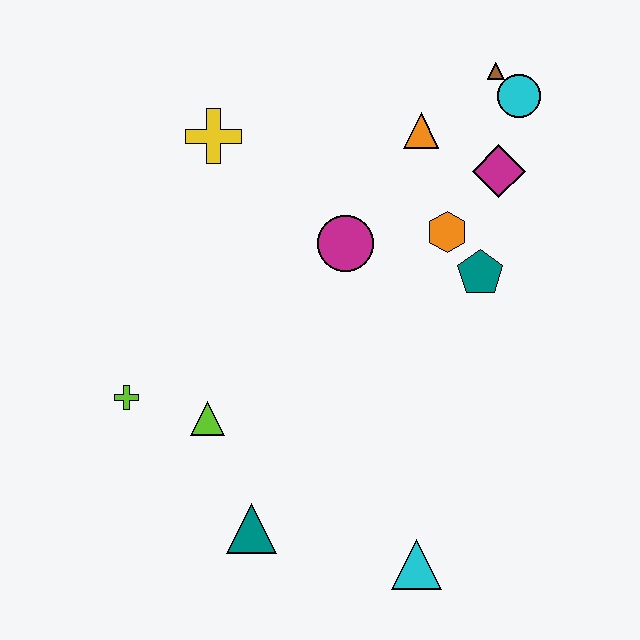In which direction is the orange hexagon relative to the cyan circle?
The orange hexagon is below the cyan circle.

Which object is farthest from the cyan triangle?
The brown triangle is farthest from the cyan triangle.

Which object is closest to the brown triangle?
The cyan circle is closest to the brown triangle.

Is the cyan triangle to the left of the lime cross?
No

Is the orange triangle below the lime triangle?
No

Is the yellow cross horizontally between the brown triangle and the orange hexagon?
No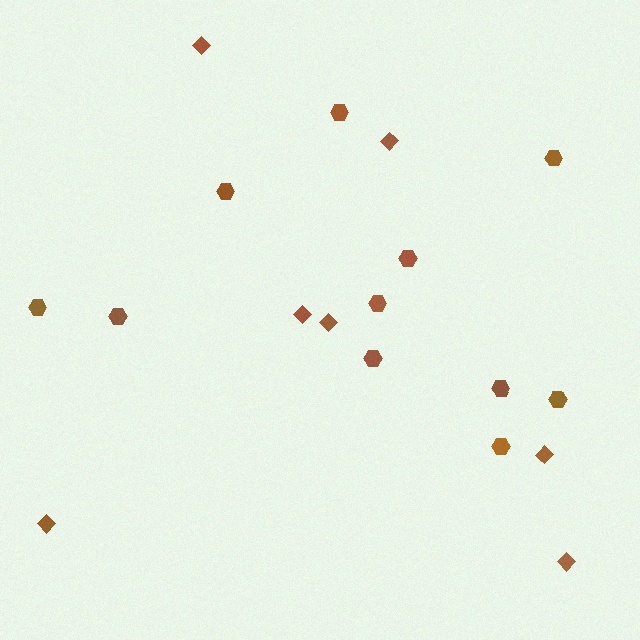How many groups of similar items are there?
There are 2 groups: one group of diamonds (7) and one group of hexagons (11).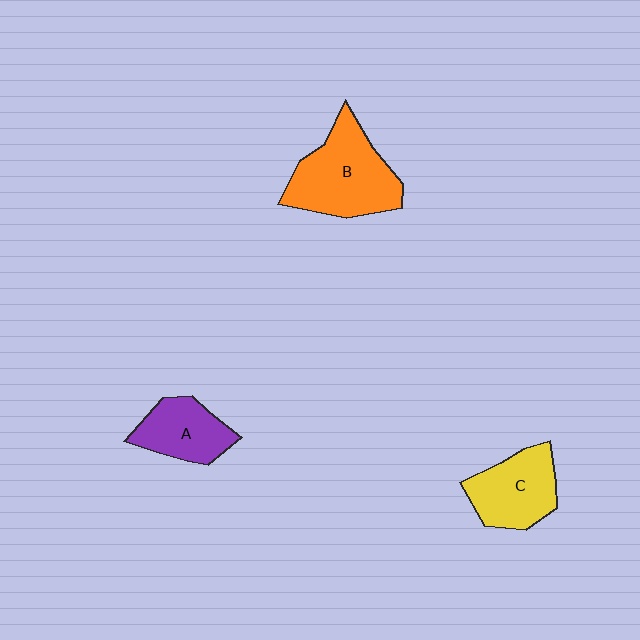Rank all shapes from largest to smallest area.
From largest to smallest: B (orange), C (yellow), A (purple).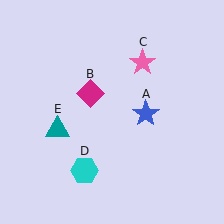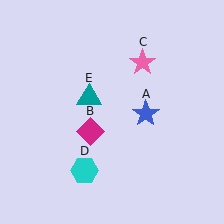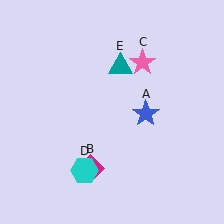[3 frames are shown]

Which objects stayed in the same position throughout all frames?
Blue star (object A) and pink star (object C) and cyan hexagon (object D) remained stationary.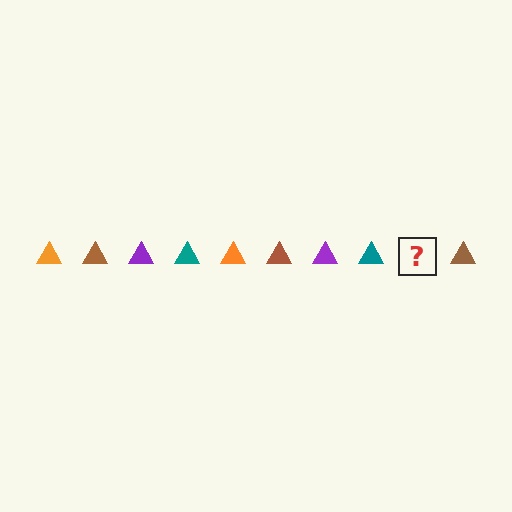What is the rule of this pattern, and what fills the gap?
The rule is that the pattern cycles through orange, brown, purple, teal triangles. The gap should be filled with an orange triangle.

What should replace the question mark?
The question mark should be replaced with an orange triangle.